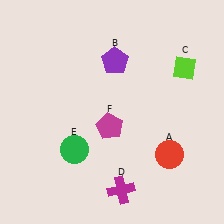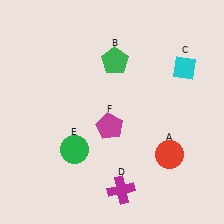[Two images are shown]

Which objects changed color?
B changed from purple to green. C changed from lime to cyan.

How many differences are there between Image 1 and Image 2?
There are 2 differences between the two images.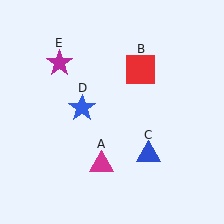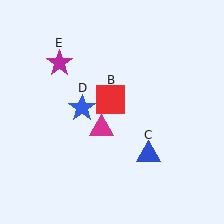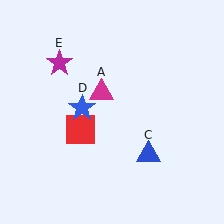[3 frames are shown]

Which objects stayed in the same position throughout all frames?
Blue triangle (object C) and blue star (object D) and magenta star (object E) remained stationary.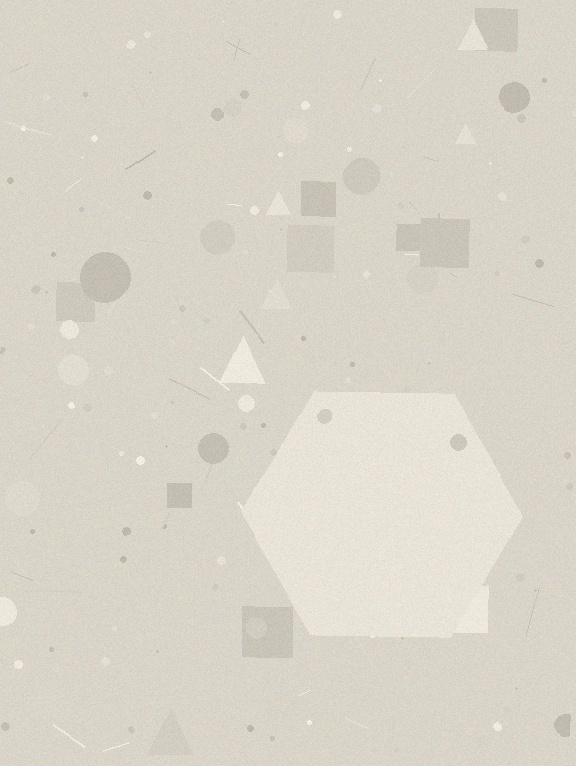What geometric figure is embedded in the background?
A hexagon is embedded in the background.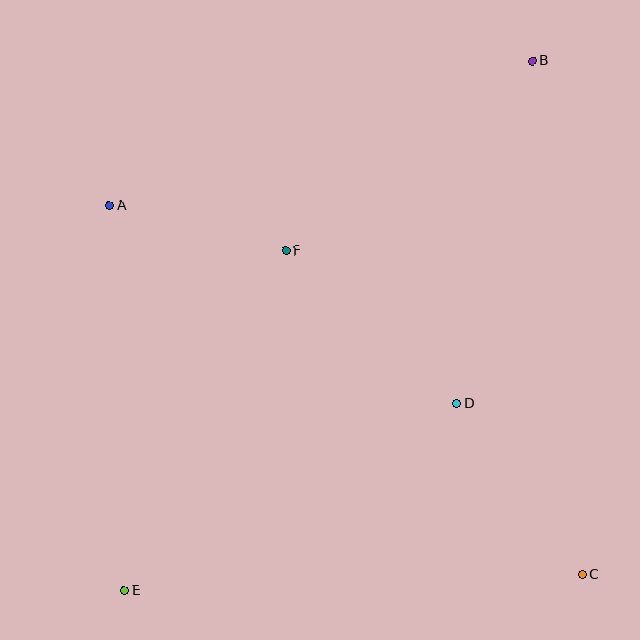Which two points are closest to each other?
Points A and F are closest to each other.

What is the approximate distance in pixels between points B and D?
The distance between B and D is approximately 351 pixels.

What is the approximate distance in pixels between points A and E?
The distance between A and E is approximately 385 pixels.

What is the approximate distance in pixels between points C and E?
The distance between C and E is approximately 459 pixels.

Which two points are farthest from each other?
Points B and E are farthest from each other.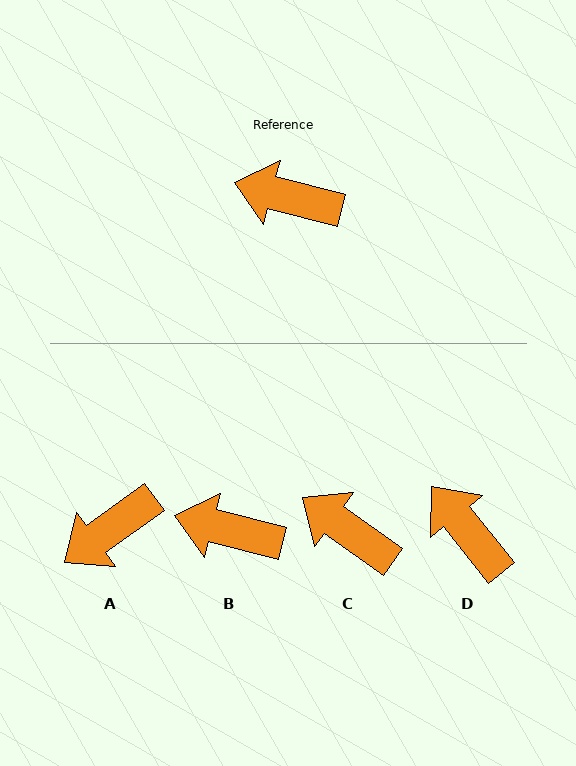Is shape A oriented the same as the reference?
No, it is off by about 51 degrees.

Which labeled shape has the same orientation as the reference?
B.